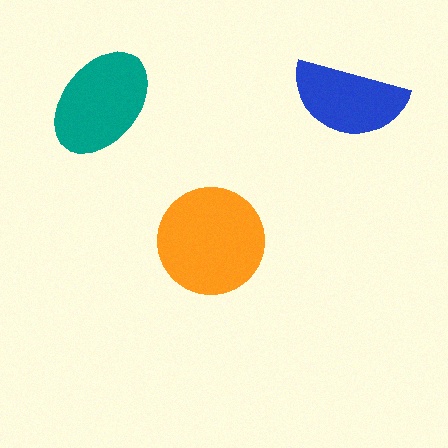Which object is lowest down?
The orange circle is bottommost.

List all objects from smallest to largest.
The blue semicircle, the teal ellipse, the orange circle.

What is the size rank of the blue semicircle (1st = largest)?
3rd.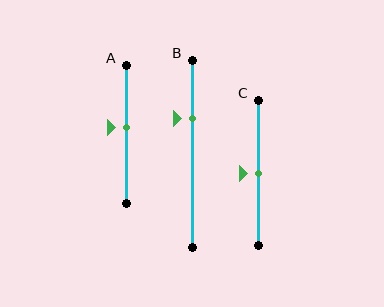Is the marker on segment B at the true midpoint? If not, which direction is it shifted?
No, the marker on segment B is shifted upward by about 19% of the segment length.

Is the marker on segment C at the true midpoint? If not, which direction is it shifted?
Yes, the marker on segment C is at the true midpoint.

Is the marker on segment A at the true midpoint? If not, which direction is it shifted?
No, the marker on segment A is shifted upward by about 6% of the segment length.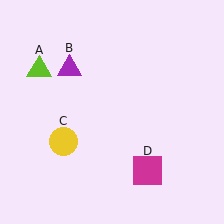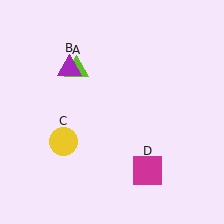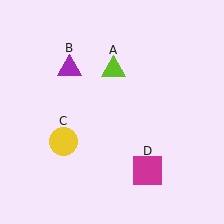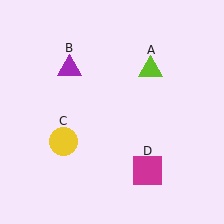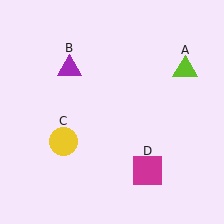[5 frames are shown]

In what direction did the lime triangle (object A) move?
The lime triangle (object A) moved right.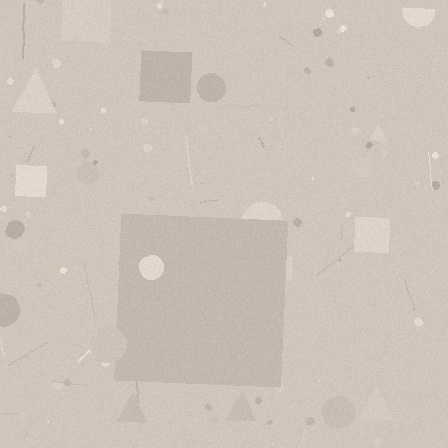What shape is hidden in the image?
A square is hidden in the image.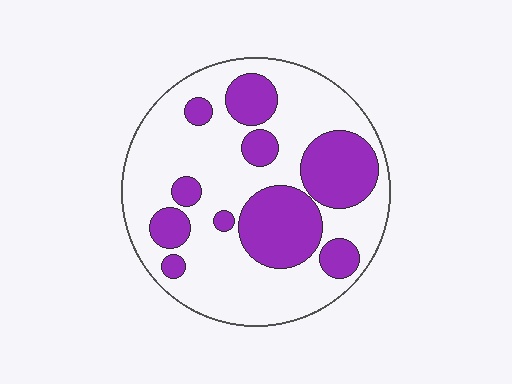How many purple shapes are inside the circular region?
10.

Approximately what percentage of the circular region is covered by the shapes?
Approximately 35%.